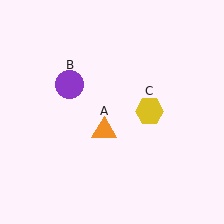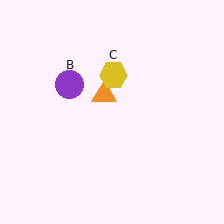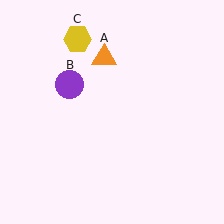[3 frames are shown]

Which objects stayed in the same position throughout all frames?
Purple circle (object B) remained stationary.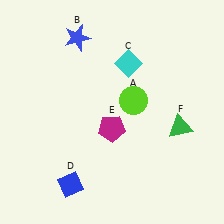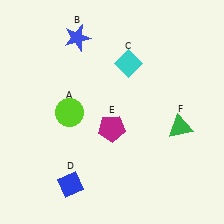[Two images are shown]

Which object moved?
The lime circle (A) moved left.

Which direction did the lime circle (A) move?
The lime circle (A) moved left.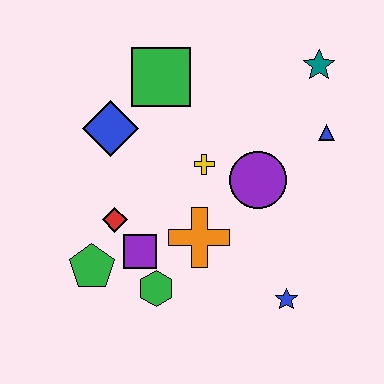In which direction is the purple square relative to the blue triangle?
The purple square is to the left of the blue triangle.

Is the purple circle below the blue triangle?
Yes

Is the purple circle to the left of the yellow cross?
No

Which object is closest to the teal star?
The blue triangle is closest to the teal star.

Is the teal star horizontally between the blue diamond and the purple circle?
No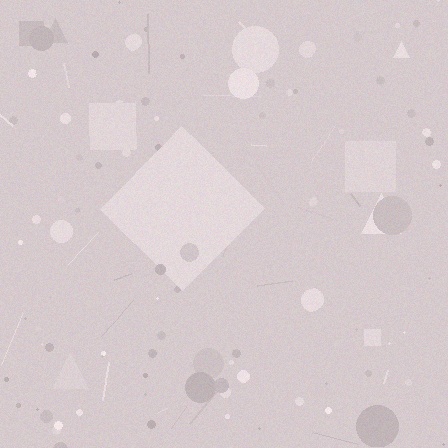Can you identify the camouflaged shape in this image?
The camouflaged shape is a diamond.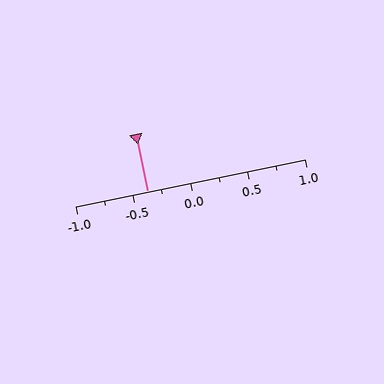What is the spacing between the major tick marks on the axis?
The major ticks are spaced 0.5 apart.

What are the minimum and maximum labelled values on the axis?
The axis runs from -1.0 to 1.0.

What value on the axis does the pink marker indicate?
The marker indicates approximately -0.38.